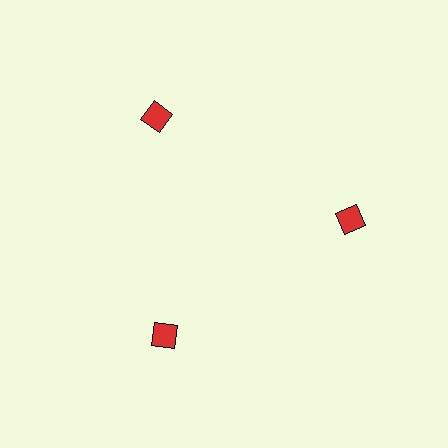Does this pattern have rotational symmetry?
Yes, this pattern has 3-fold rotational symmetry. It looks the same after rotating 120 degrees around the center.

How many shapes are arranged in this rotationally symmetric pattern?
There are 3 shapes, arranged in 3 groups of 1.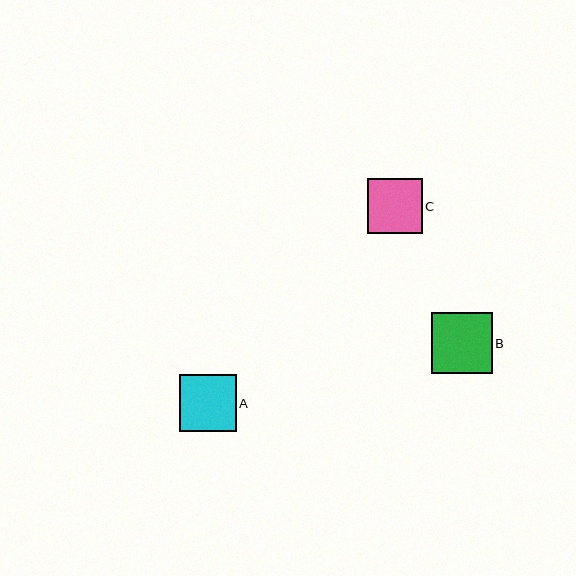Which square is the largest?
Square B is the largest with a size of approximately 61 pixels.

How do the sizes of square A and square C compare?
Square A and square C are approximately the same size.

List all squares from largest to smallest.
From largest to smallest: B, A, C.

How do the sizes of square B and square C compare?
Square B and square C are approximately the same size.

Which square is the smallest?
Square C is the smallest with a size of approximately 55 pixels.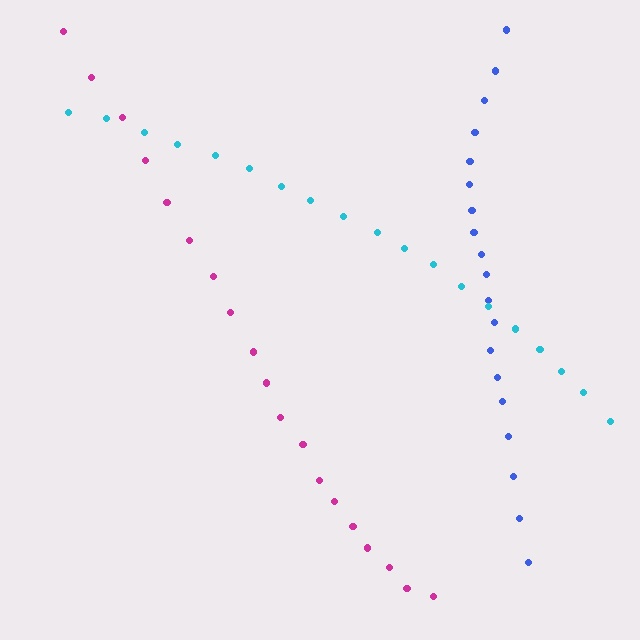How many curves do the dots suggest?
There are 3 distinct paths.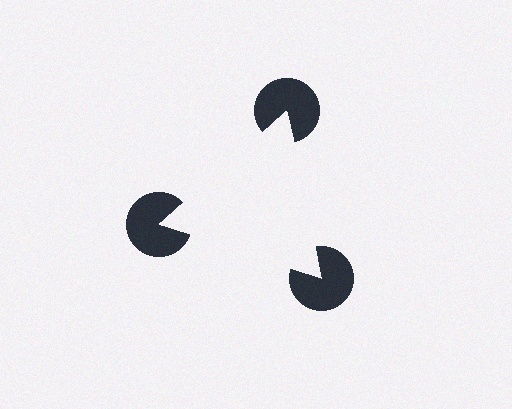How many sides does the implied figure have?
3 sides.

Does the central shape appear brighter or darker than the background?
It typically appears slightly brighter than the background, even though no actual brightness change is drawn.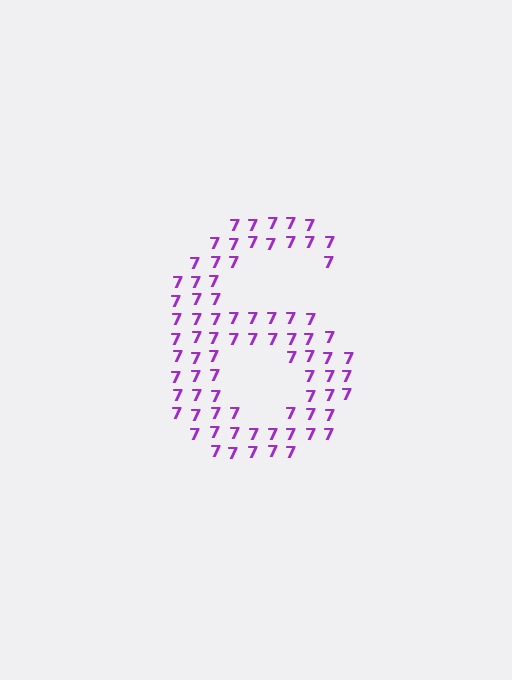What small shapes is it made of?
It is made of small digit 7's.